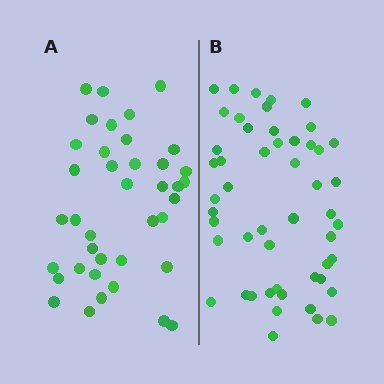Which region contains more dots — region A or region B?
Region B (the right region) has more dots.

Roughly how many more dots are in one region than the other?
Region B has roughly 12 or so more dots than region A.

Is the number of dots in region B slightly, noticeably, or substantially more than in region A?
Region B has noticeably more, but not dramatically so. The ratio is roughly 1.3 to 1.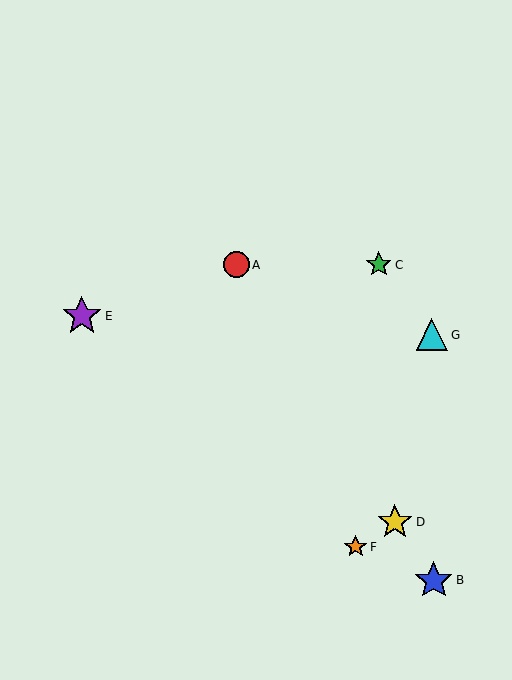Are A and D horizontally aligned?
No, A is at y≈265 and D is at y≈522.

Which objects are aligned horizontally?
Objects A, C are aligned horizontally.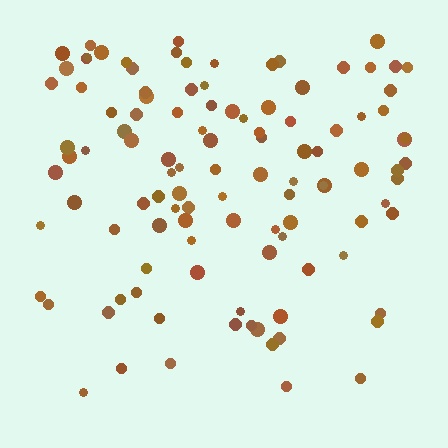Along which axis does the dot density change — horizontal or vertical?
Vertical.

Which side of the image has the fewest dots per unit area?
The bottom.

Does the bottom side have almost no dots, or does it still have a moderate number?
Still a moderate number, just noticeably fewer than the top.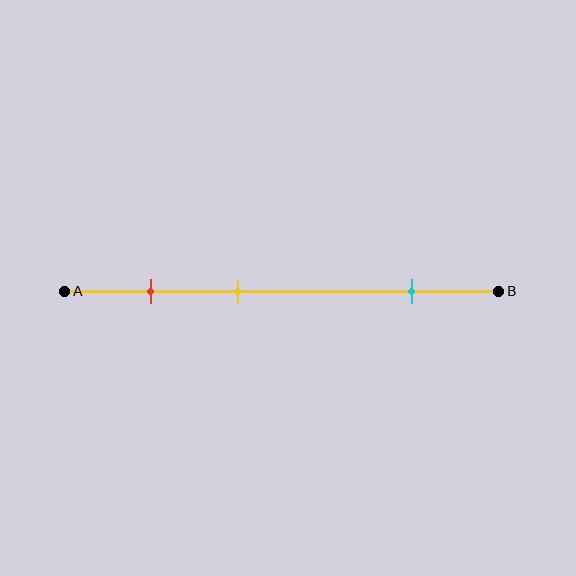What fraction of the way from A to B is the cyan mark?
The cyan mark is approximately 80% (0.8) of the way from A to B.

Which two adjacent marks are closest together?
The red and yellow marks are the closest adjacent pair.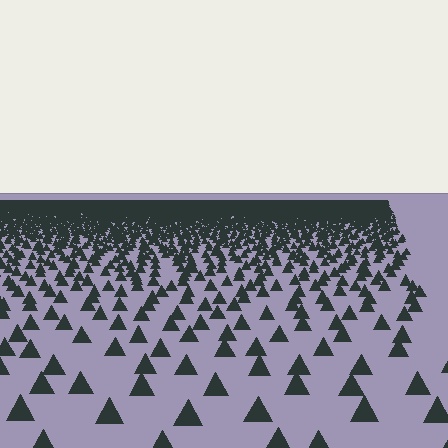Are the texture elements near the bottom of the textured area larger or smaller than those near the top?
Larger. Near the bottom, elements are closer to the viewer and appear at a bigger on-screen size.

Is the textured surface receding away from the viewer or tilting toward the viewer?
The surface is receding away from the viewer. Texture elements get smaller and denser toward the top.